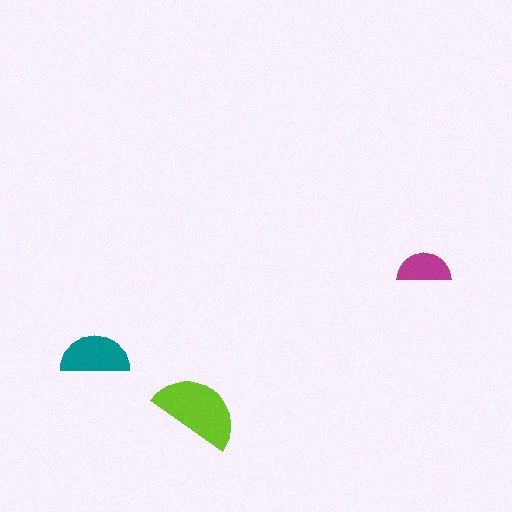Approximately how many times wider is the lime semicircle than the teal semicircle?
About 1.5 times wider.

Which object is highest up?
The magenta semicircle is topmost.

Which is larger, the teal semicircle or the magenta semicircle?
The teal one.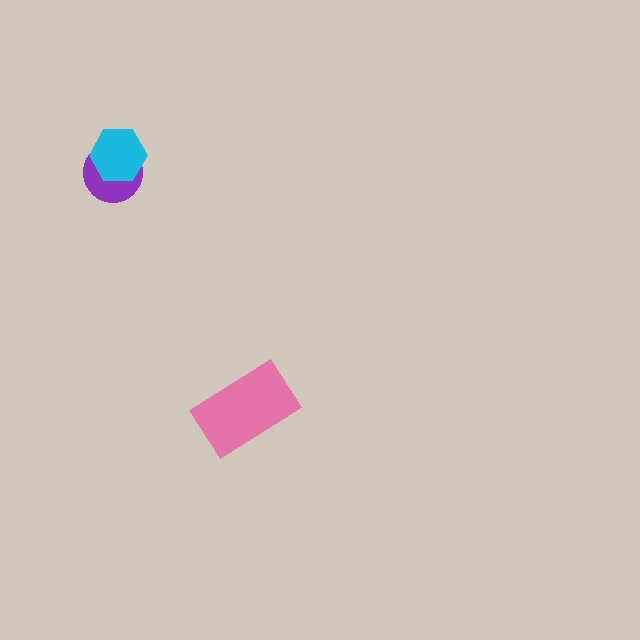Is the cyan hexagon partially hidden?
No, no other shape covers it.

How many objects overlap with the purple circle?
1 object overlaps with the purple circle.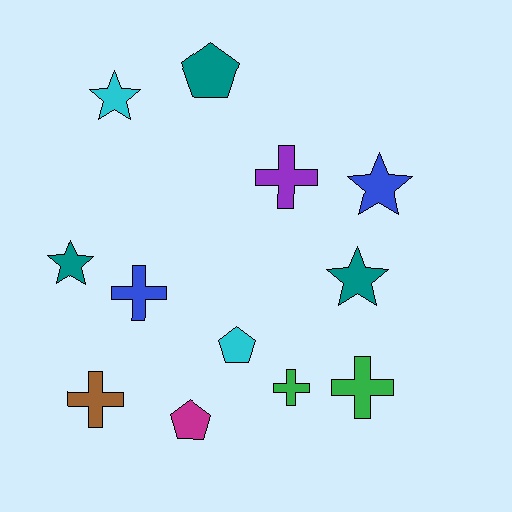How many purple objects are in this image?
There is 1 purple object.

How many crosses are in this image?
There are 5 crosses.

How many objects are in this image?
There are 12 objects.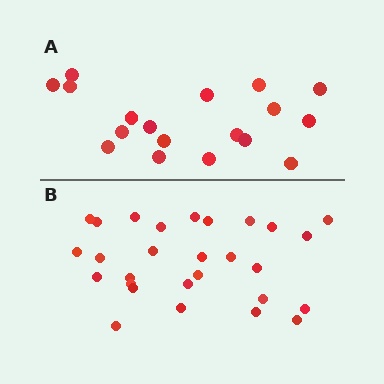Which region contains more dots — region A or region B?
Region B (the bottom region) has more dots.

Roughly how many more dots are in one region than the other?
Region B has roughly 10 or so more dots than region A.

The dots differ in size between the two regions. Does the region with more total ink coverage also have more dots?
No. Region A has more total ink coverage because its dots are larger, but region B actually contains more individual dots. Total area can be misleading — the number of items is what matters here.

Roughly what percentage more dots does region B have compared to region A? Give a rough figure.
About 55% more.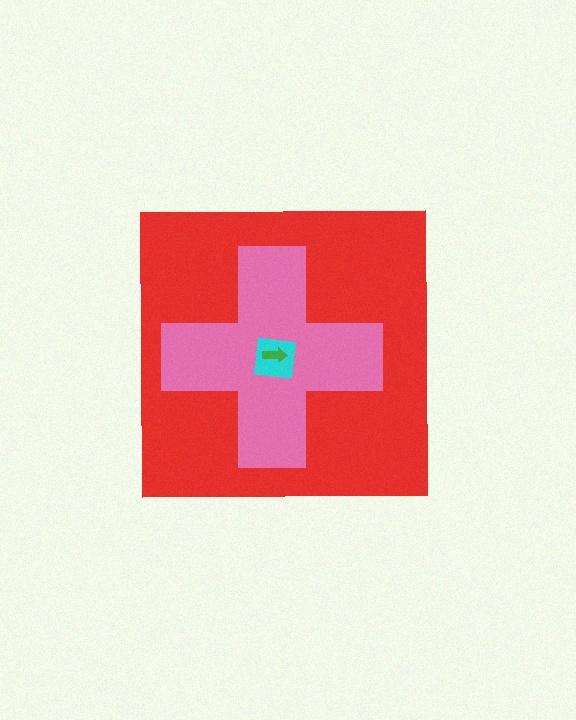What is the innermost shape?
The green arrow.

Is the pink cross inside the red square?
Yes.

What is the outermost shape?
The red square.